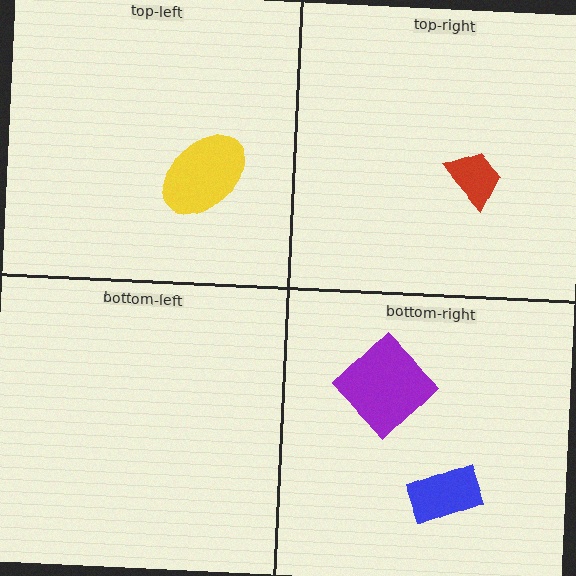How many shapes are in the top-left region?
1.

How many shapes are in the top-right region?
1.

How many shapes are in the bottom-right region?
2.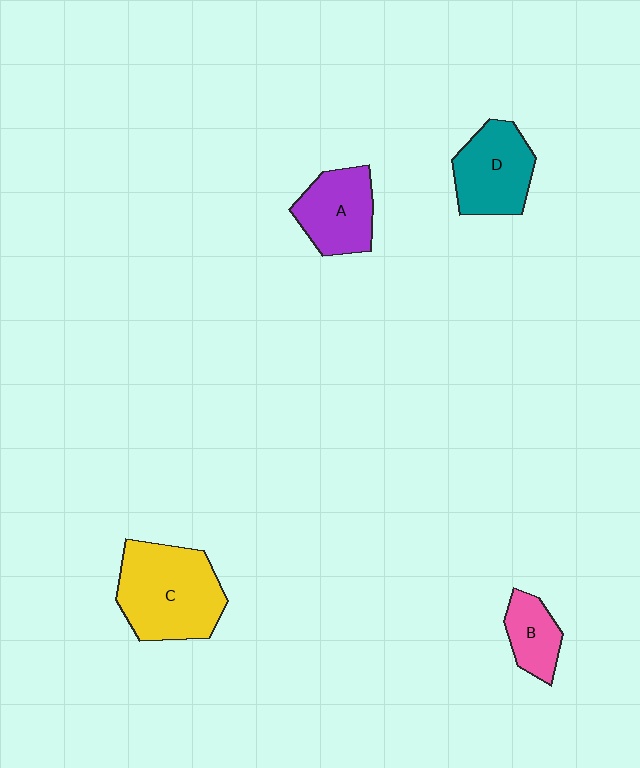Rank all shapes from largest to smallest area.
From largest to smallest: C (yellow), D (teal), A (purple), B (pink).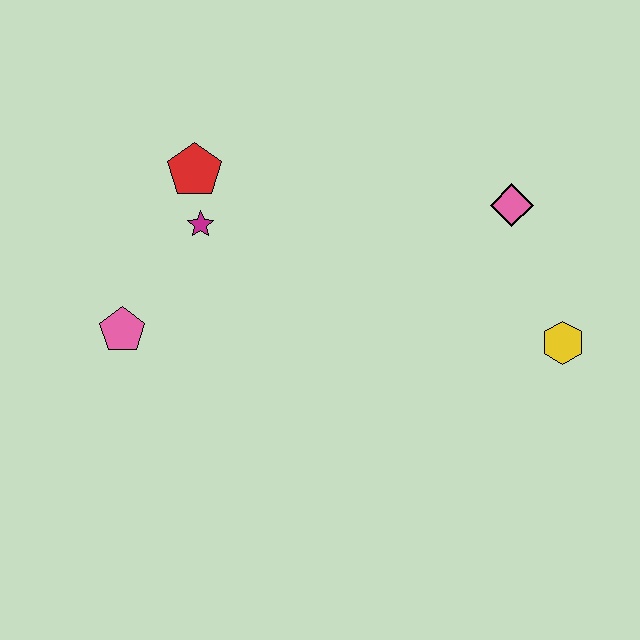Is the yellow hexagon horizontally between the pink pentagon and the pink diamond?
No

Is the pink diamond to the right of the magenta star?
Yes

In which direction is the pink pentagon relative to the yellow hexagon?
The pink pentagon is to the left of the yellow hexagon.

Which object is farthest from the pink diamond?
The pink pentagon is farthest from the pink diamond.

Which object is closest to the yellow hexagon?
The pink diamond is closest to the yellow hexagon.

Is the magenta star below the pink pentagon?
No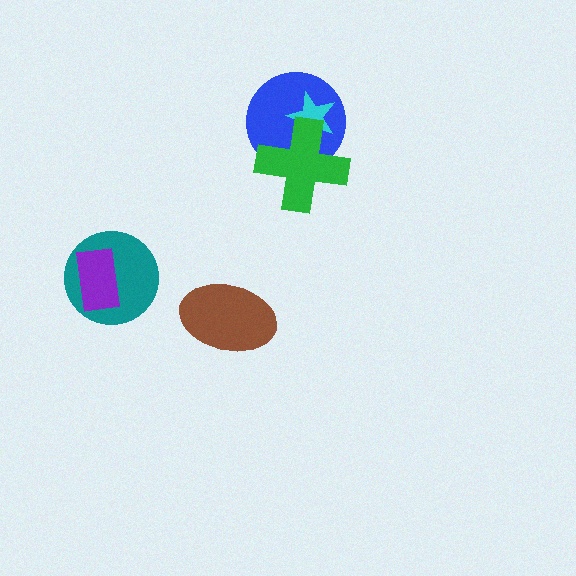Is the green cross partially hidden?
No, no other shape covers it.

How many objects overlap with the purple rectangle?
1 object overlaps with the purple rectangle.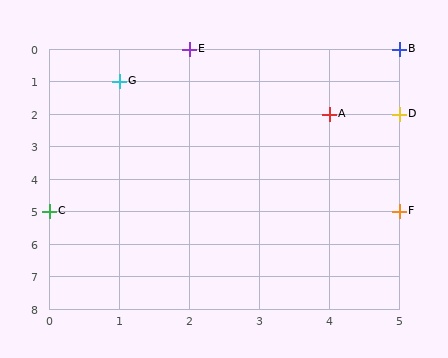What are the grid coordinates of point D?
Point D is at grid coordinates (5, 2).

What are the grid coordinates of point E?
Point E is at grid coordinates (2, 0).